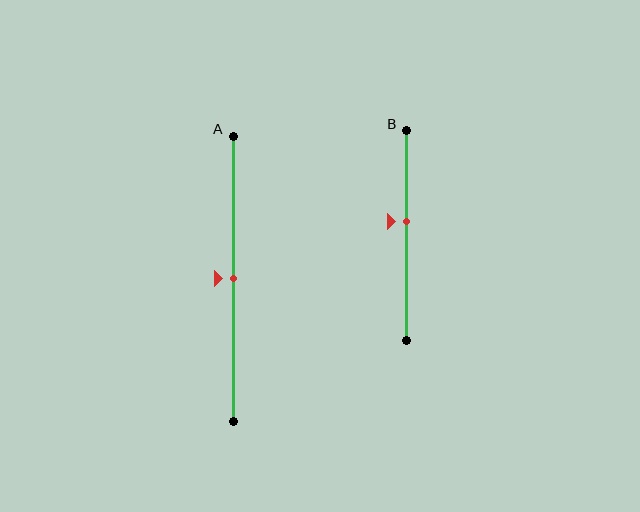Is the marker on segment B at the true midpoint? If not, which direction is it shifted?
No, the marker on segment B is shifted upward by about 7% of the segment length.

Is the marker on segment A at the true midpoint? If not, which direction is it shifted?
Yes, the marker on segment A is at the true midpoint.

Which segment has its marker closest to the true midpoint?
Segment A has its marker closest to the true midpoint.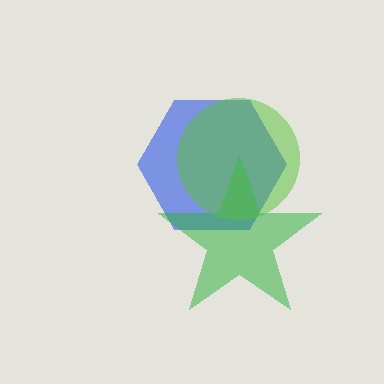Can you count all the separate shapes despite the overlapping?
Yes, there are 3 separate shapes.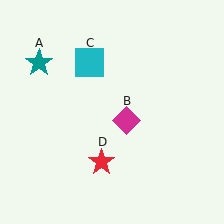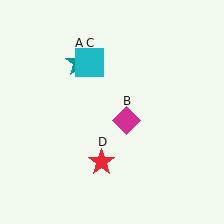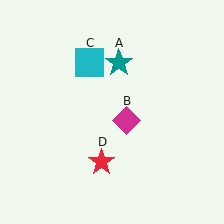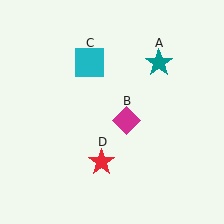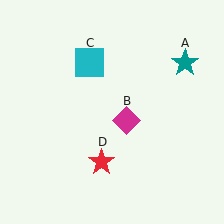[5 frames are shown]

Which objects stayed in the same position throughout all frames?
Magenta diamond (object B) and cyan square (object C) and red star (object D) remained stationary.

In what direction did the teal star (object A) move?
The teal star (object A) moved right.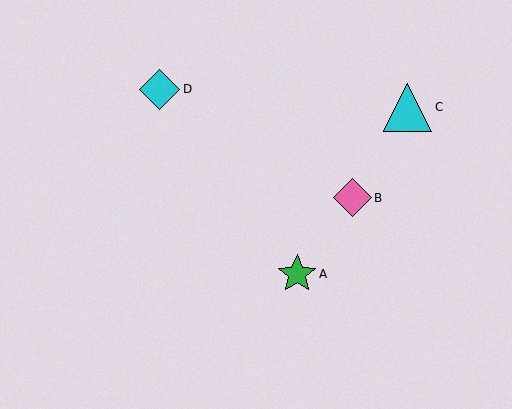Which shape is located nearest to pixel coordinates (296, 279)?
The green star (labeled A) at (297, 274) is nearest to that location.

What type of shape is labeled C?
Shape C is a cyan triangle.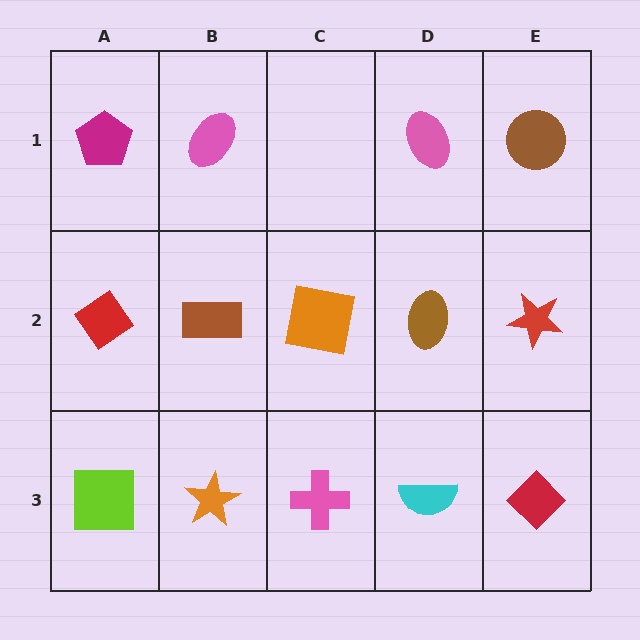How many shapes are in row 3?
5 shapes.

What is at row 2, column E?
A red star.